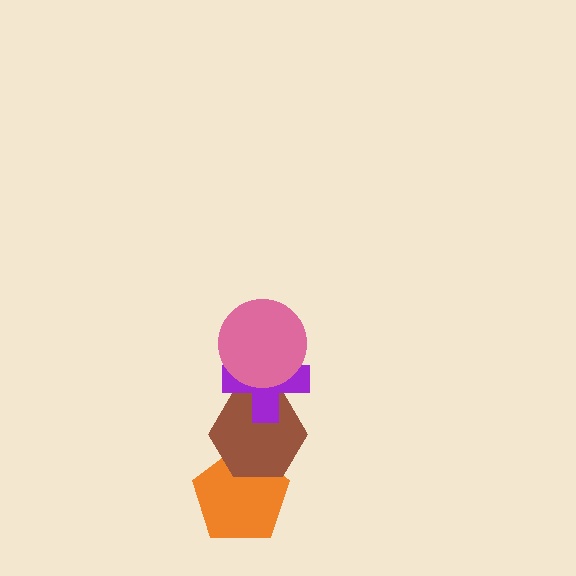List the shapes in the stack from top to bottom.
From top to bottom: the pink circle, the purple cross, the brown hexagon, the orange pentagon.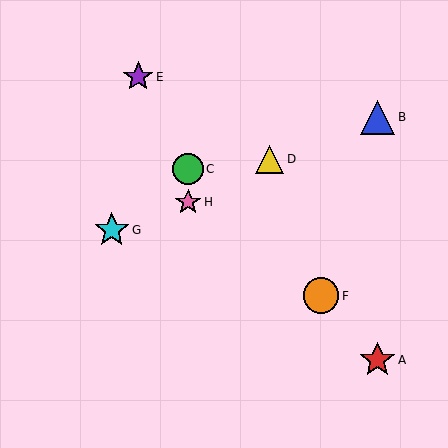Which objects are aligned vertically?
Objects C, H are aligned vertically.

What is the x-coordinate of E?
Object E is at x≈138.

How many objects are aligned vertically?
2 objects (C, H) are aligned vertically.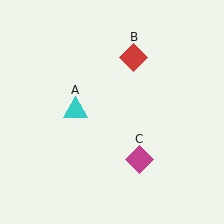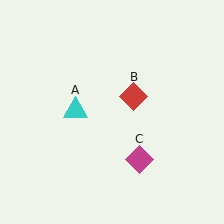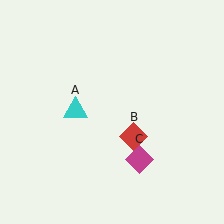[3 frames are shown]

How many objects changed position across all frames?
1 object changed position: red diamond (object B).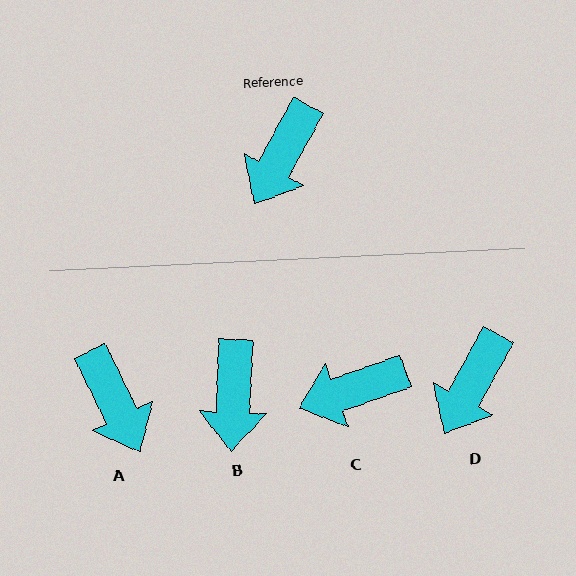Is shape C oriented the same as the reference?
No, it is off by about 42 degrees.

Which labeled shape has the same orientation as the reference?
D.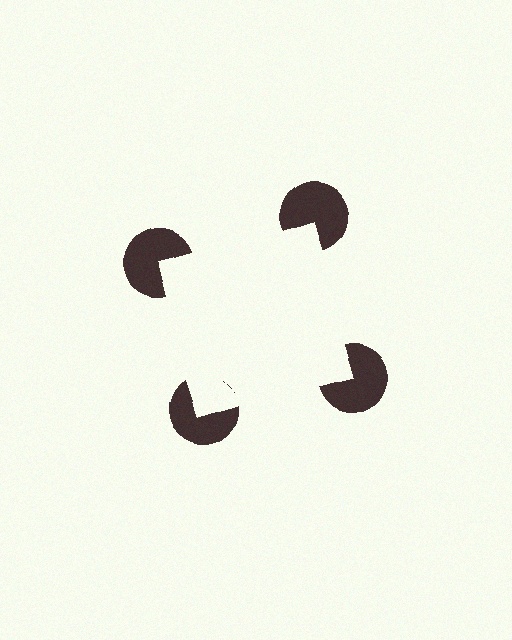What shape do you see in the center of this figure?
An illusory square — its edges are inferred from the aligned wedge cuts in the pac-man discs, not physically drawn.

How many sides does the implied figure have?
4 sides.